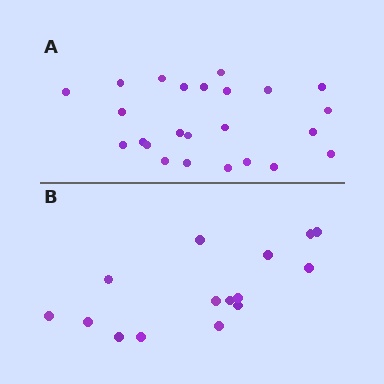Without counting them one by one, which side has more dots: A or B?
Region A (the top region) has more dots.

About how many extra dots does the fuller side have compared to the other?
Region A has roughly 8 or so more dots than region B.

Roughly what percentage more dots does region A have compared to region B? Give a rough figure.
About 60% more.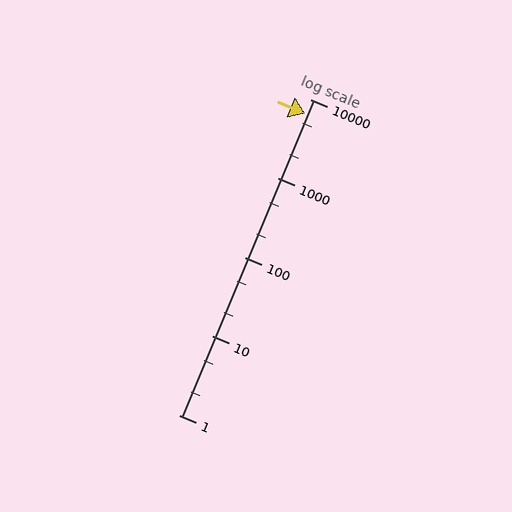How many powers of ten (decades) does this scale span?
The scale spans 4 decades, from 1 to 10000.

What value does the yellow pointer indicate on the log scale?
The pointer indicates approximately 6600.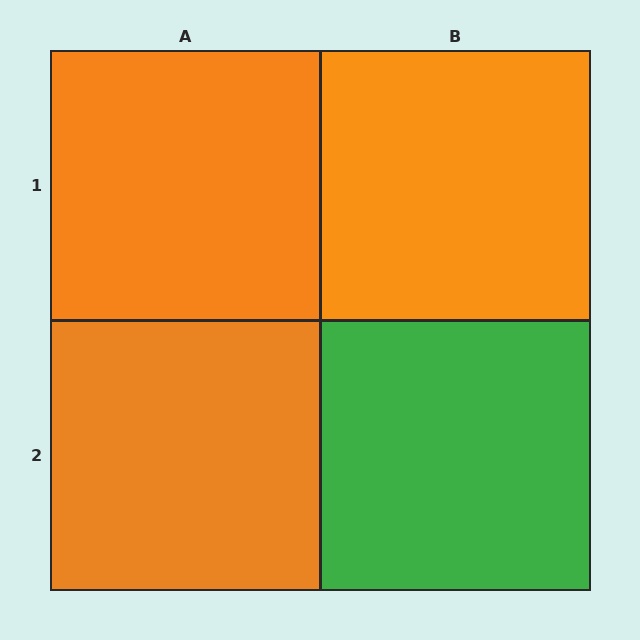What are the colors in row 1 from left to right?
Orange, orange.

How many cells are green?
1 cell is green.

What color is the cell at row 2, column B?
Green.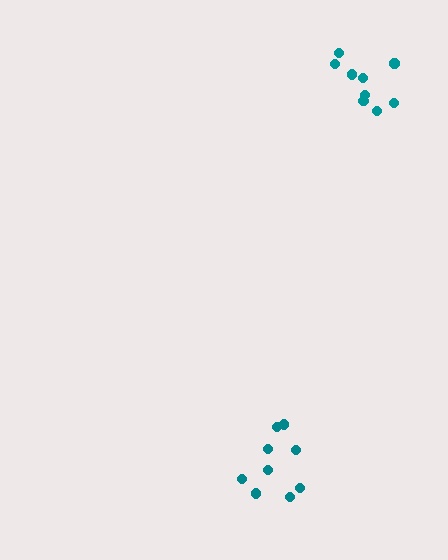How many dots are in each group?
Group 1: 9 dots, Group 2: 9 dots (18 total).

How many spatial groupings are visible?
There are 2 spatial groupings.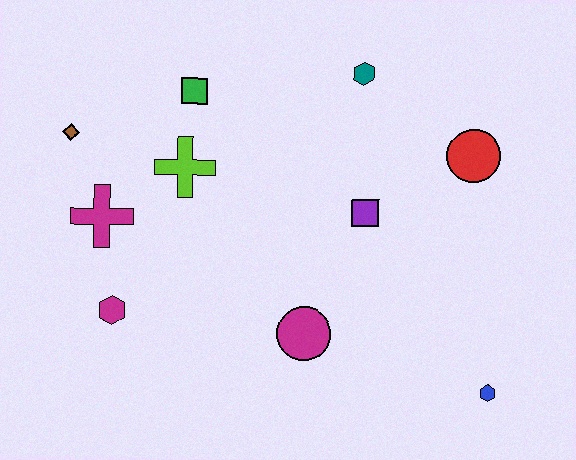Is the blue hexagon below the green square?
Yes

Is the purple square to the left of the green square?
No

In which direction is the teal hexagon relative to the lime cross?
The teal hexagon is to the right of the lime cross.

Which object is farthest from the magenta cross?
The blue hexagon is farthest from the magenta cross.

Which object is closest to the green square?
The lime cross is closest to the green square.